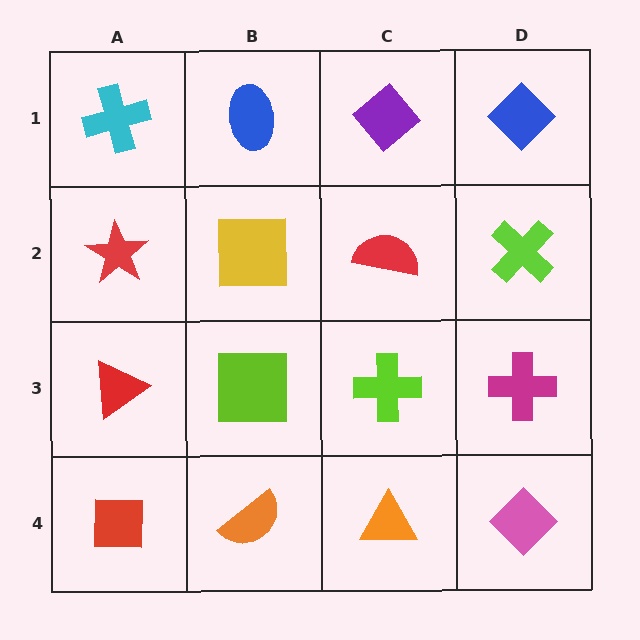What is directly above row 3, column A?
A red star.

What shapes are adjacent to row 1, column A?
A red star (row 2, column A), a blue ellipse (row 1, column B).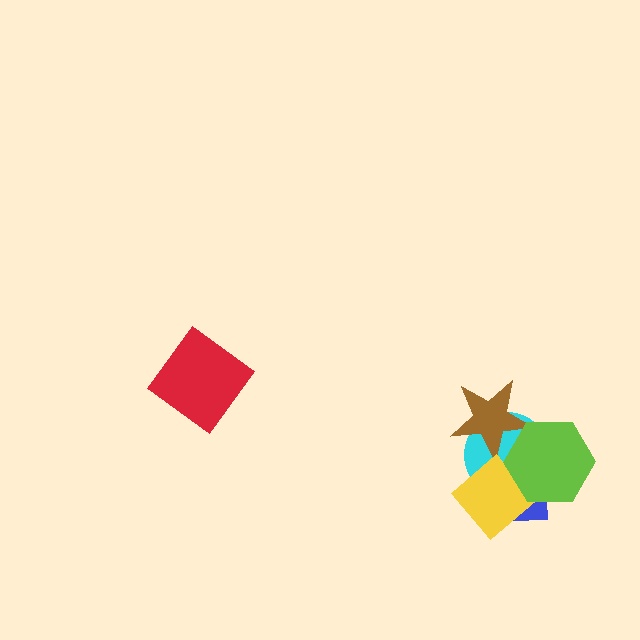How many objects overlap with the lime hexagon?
4 objects overlap with the lime hexagon.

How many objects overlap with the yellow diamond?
3 objects overlap with the yellow diamond.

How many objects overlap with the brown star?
3 objects overlap with the brown star.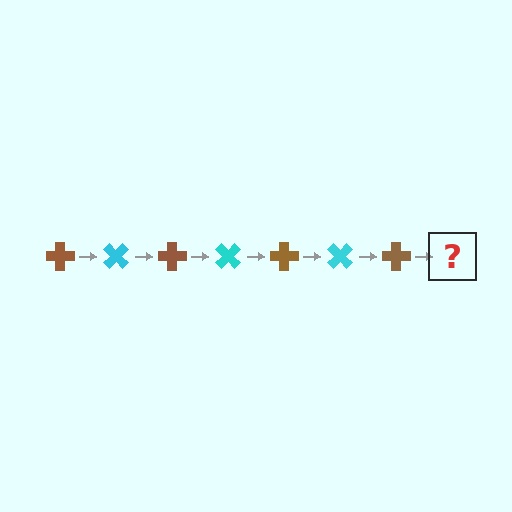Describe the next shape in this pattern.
It should be a cyan cross, rotated 315 degrees from the start.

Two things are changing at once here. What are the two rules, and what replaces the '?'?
The two rules are that it rotates 45 degrees each step and the color cycles through brown and cyan. The '?' should be a cyan cross, rotated 315 degrees from the start.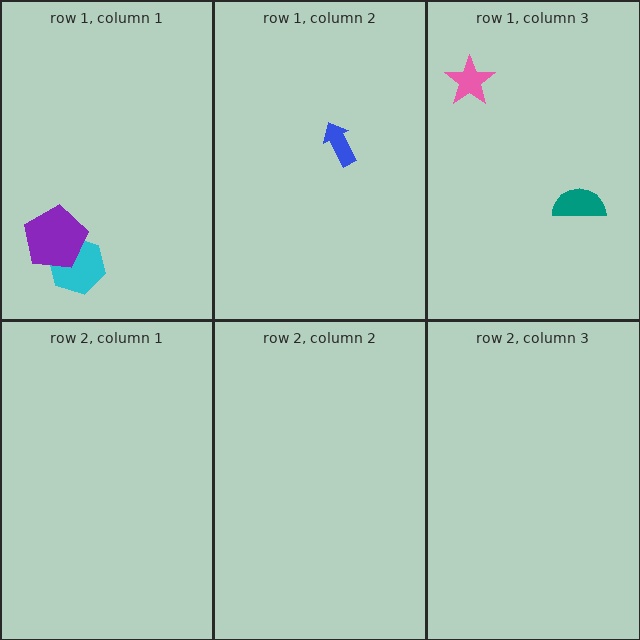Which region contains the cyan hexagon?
The row 1, column 1 region.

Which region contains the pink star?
The row 1, column 3 region.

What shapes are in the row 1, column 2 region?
The blue arrow.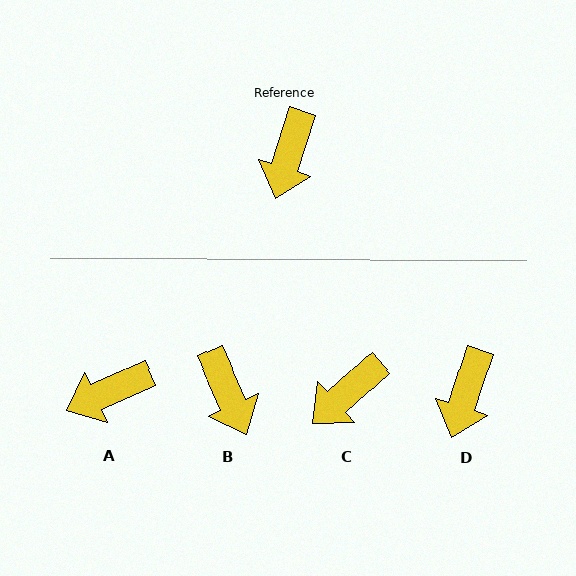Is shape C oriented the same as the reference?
No, it is off by about 30 degrees.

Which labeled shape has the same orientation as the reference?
D.